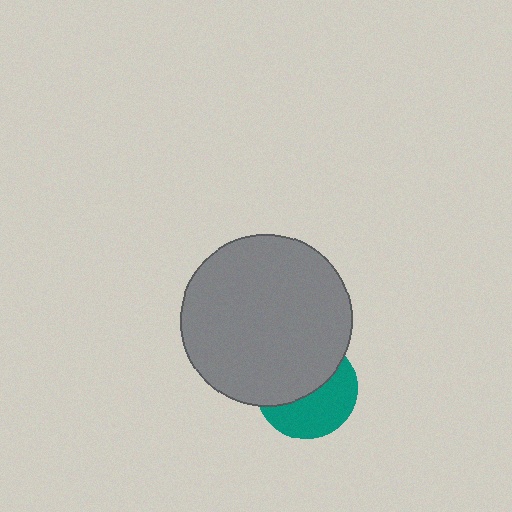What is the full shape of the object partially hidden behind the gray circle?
The partially hidden object is a teal circle.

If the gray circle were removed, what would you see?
You would see the complete teal circle.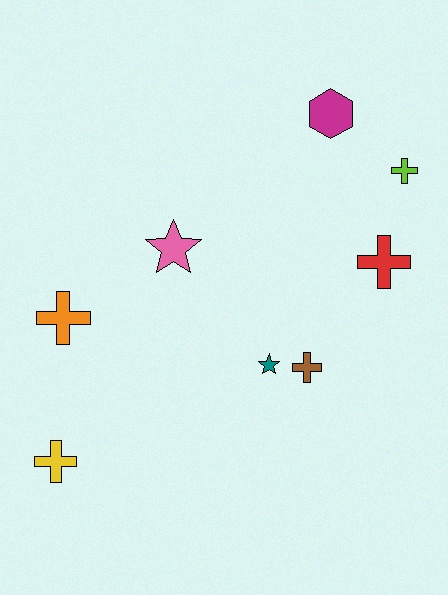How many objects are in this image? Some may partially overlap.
There are 8 objects.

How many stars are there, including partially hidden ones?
There are 2 stars.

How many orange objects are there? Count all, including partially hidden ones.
There is 1 orange object.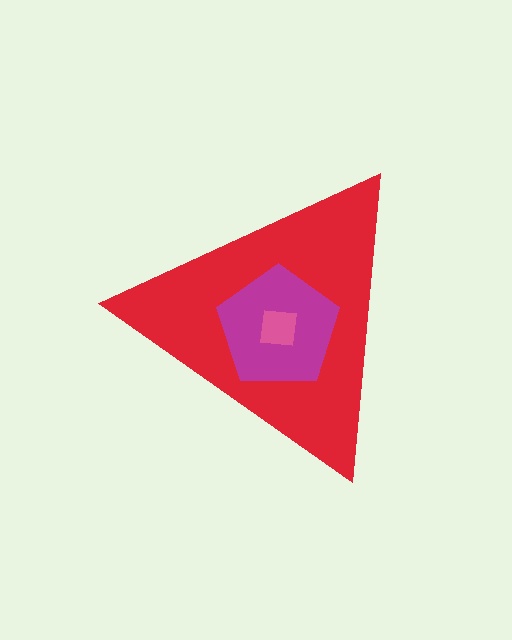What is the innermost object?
The pink square.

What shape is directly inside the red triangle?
The magenta pentagon.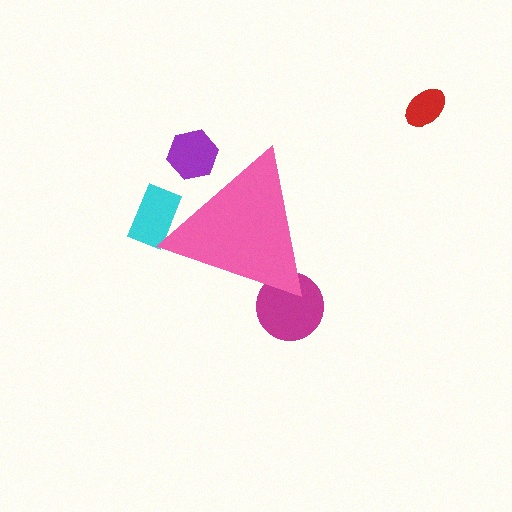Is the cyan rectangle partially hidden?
Yes, the cyan rectangle is partially hidden behind the pink triangle.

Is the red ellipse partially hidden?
No, the red ellipse is fully visible.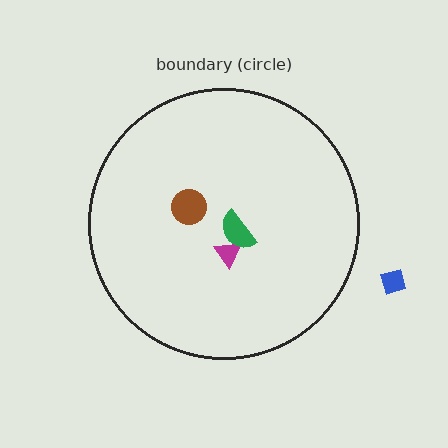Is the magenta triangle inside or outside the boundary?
Inside.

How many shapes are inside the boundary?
3 inside, 1 outside.